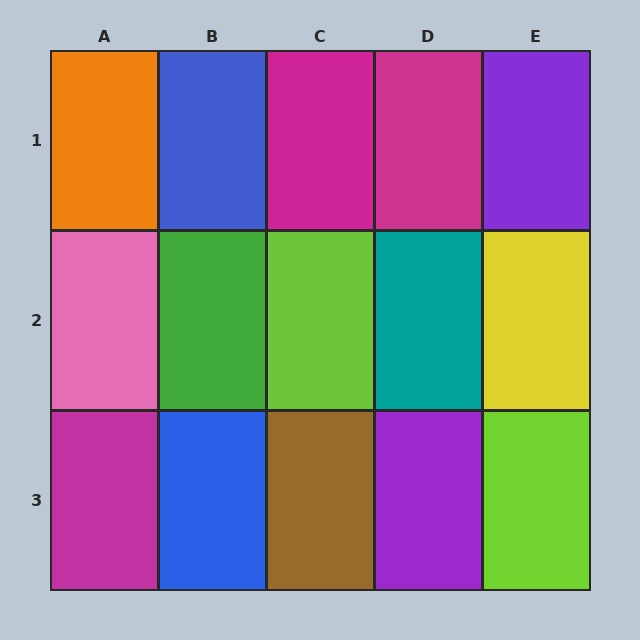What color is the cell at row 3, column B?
Blue.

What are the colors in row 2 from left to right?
Pink, green, lime, teal, yellow.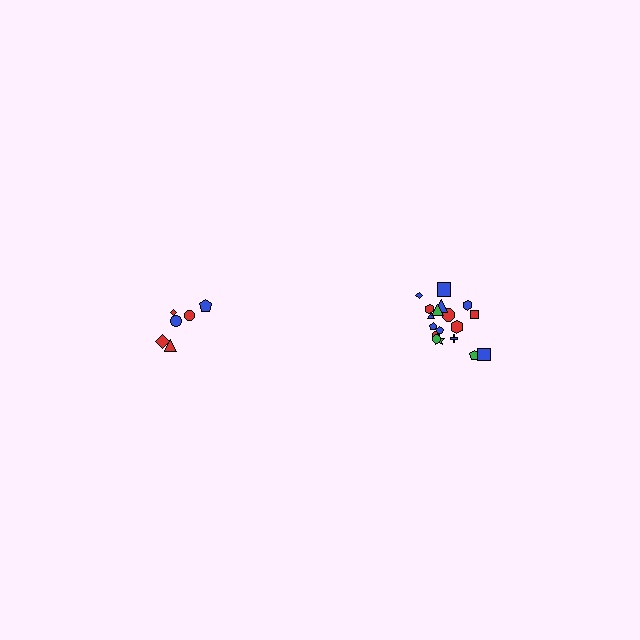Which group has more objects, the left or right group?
The right group.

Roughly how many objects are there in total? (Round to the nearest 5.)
Roughly 25 objects in total.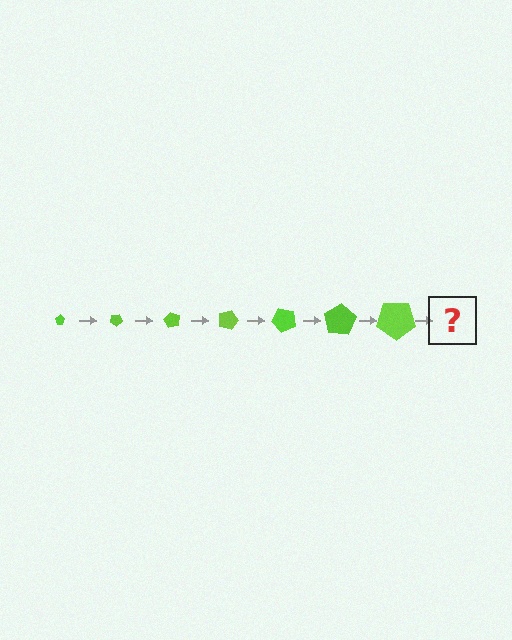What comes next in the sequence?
The next element should be a pentagon, larger than the previous one and rotated 210 degrees from the start.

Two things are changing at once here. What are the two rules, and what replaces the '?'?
The two rules are that the pentagon grows larger each step and it rotates 30 degrees each step. The '?' should be a pentagon, larger than the previous one and rotated 210 degrees from the start.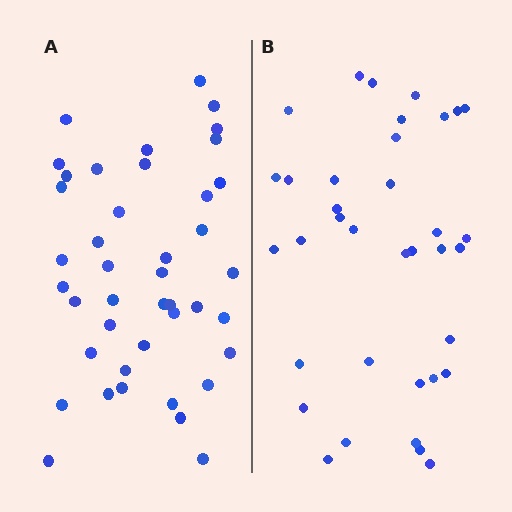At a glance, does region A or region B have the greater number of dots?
Region A (the left region) has more dots.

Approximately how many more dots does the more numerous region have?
Region A has about 6 more dots than region B.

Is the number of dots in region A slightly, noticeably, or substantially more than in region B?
Region A has only slightly more — the two regions are fairly close. The ratio is roughly 1.2 to 1.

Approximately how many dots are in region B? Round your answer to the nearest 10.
About 40 dots. (The exact count is 36, which rounds to 40.)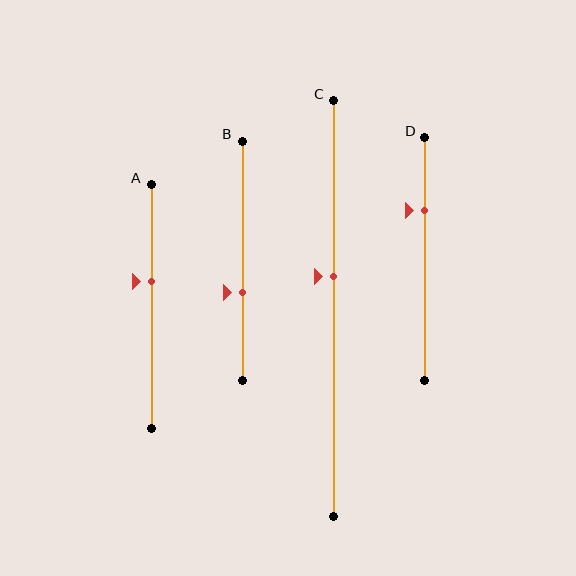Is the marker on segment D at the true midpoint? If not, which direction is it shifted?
No, the marker on segment D is shifted upward by about 20% of the segment length.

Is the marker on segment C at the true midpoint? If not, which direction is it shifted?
No, the marker on segment C is shifted upward by about 8% of the segment length.